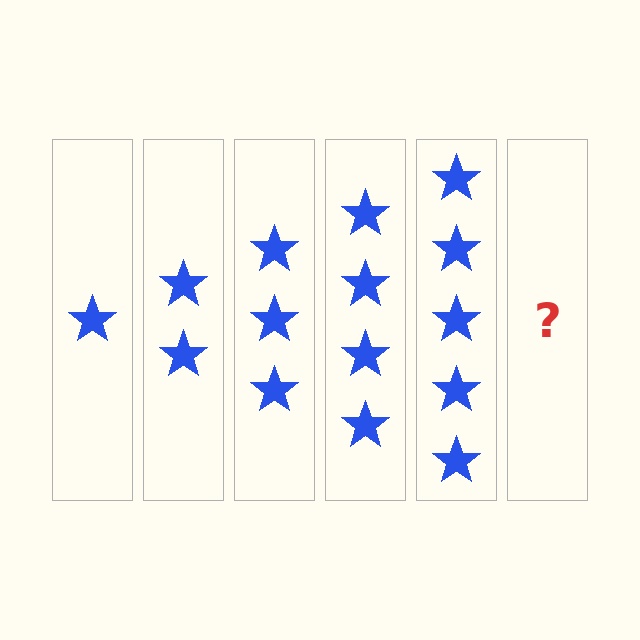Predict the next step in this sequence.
The next step is 6 stars.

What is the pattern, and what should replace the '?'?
The pattern is that each step adds one more star. The '?' should be 6 stars.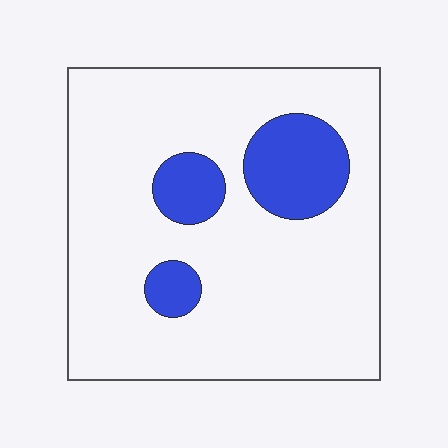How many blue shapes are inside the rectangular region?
3.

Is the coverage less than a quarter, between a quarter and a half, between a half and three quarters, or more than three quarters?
Less than a quarter.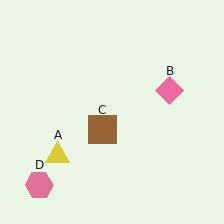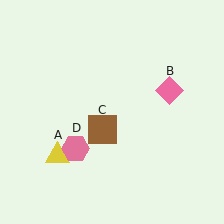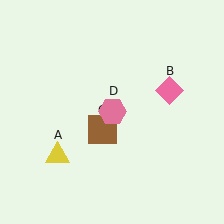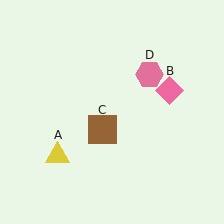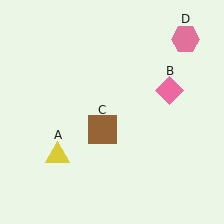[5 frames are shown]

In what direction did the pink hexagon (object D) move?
The pink hexagon (object D) moved up and to the right.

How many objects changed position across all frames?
1 object changed position: pink hexagon (object D).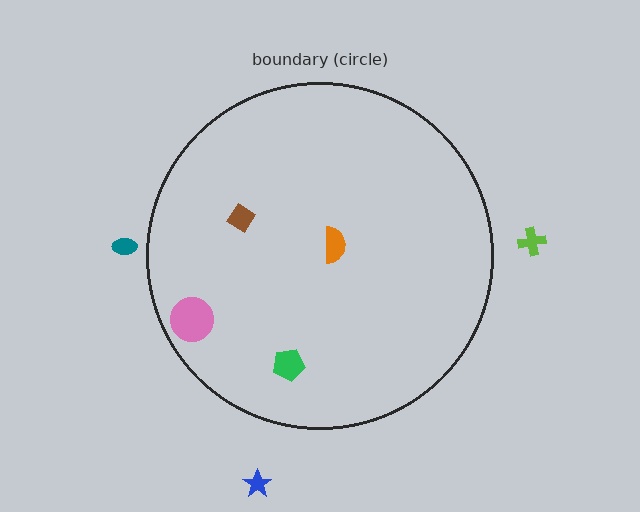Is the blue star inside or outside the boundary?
Outside.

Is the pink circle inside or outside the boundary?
Inside.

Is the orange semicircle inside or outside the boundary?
Inside.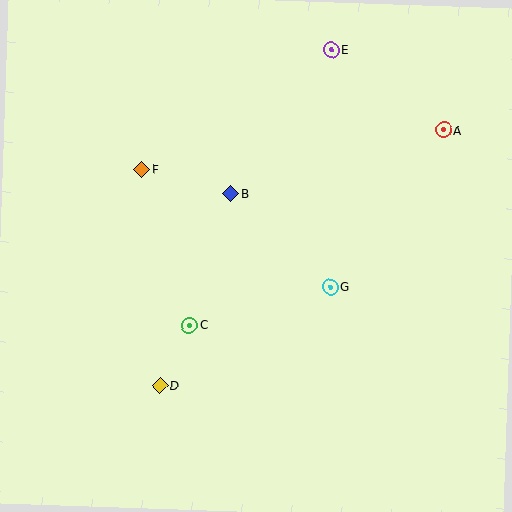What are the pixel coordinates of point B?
Point B is at (231, 194).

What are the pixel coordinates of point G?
Point G is at (330, 287).